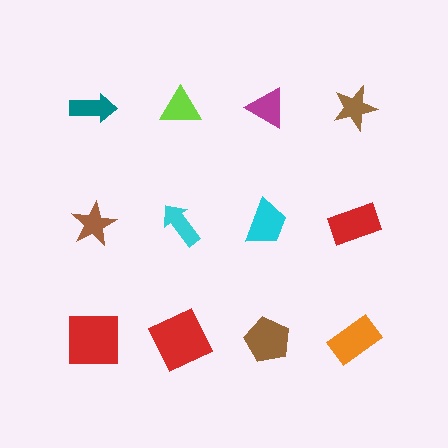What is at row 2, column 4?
A red rectangle.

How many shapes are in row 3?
4 shapes.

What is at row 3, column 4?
An orange rectangle.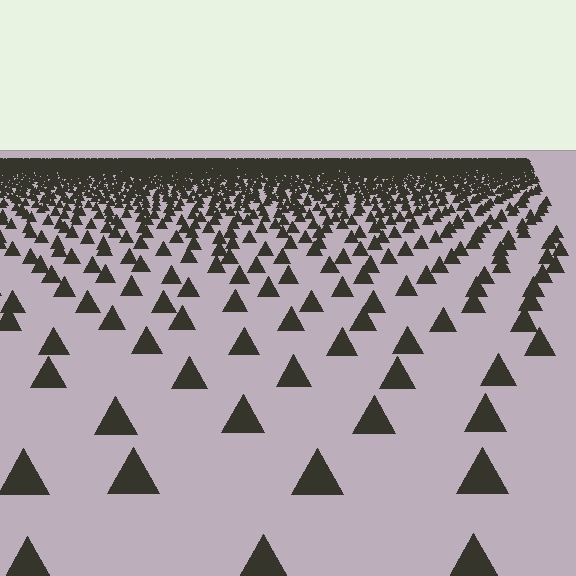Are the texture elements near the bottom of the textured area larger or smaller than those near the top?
Larger. Near the bottom, elements are closer to the viewer and appear at a bigger on-screen size.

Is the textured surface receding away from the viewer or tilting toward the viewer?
The surface is receding away from the viewer. Texture elements get smaller and denser toward the top.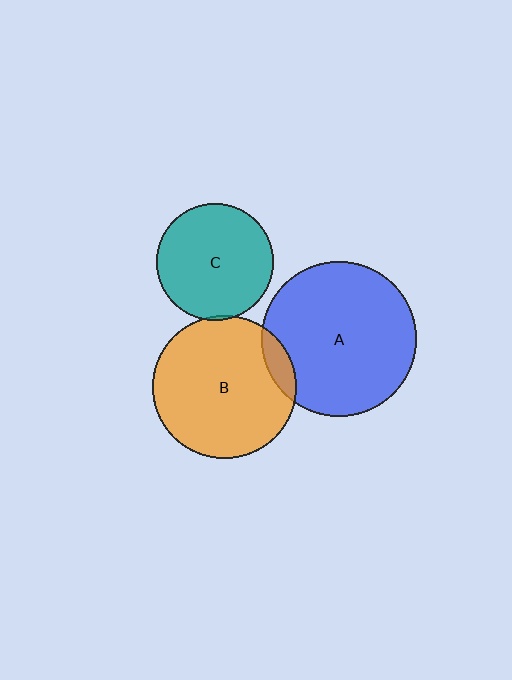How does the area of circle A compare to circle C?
Approximately 1.8 times.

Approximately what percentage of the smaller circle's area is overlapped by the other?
Approximately 5%.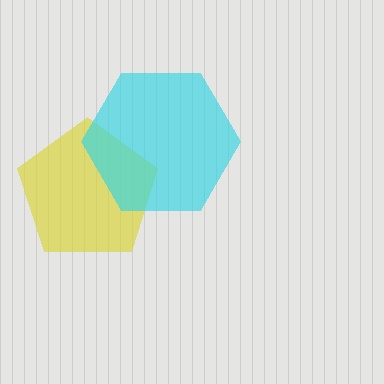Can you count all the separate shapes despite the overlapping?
Yes, there are 2 separate shapes.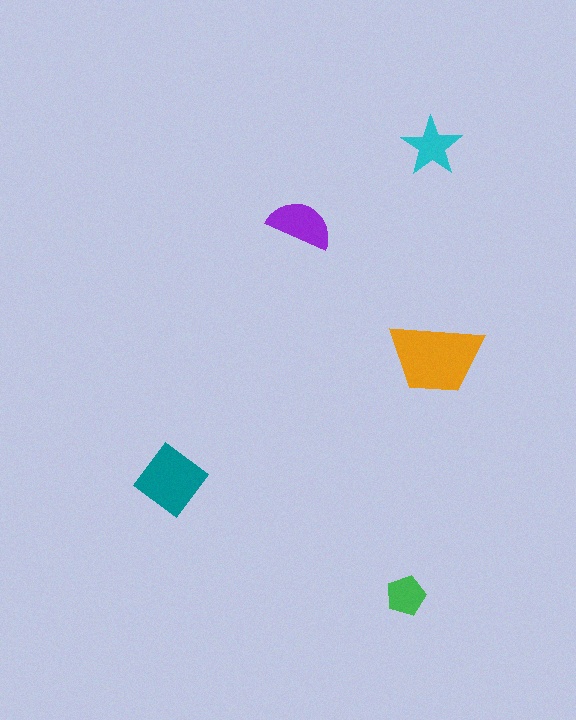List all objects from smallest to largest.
The green pentagon, the cyan star, the purple semicircle, the teal diamond, the orange trapezoid.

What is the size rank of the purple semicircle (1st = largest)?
3rd.